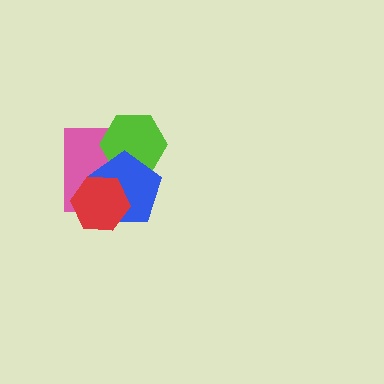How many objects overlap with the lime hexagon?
2 objects overlap with the lime hexagon.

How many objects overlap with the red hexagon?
2 objects overlap with the red hexagon.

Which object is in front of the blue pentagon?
The red hexagon is in front of the blue pentagon.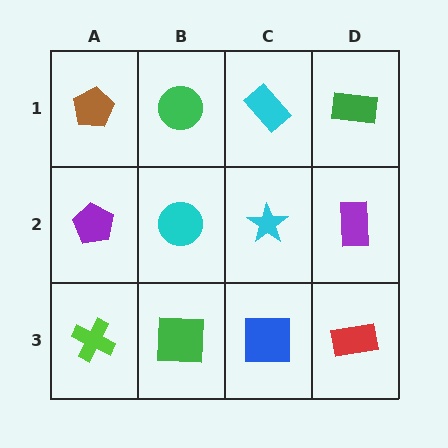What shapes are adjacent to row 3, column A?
A purple pentagon (row 2, column A), a green square (row 3, column B).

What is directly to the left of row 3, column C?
A green square.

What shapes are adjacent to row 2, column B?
A green circle (row 1, column B), a green square (row 3, column B), a purple pentagon (row 2, column A), a cyan star (row 2, column C).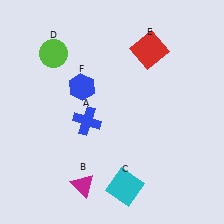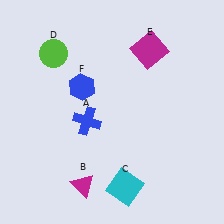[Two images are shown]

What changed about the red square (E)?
In Image 1, E is red. In Image 2, it changed to magenta.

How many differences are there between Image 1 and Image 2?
There is 1 difference between the two images.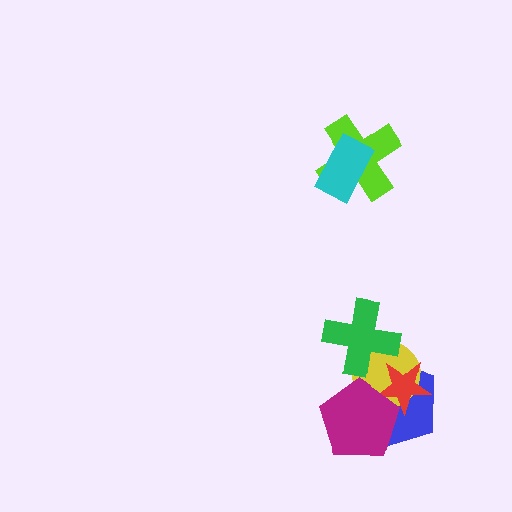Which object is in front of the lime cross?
The cyan rectangle is in front of the lime cross.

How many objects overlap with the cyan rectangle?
1 object overlaps with the cyan rectangle.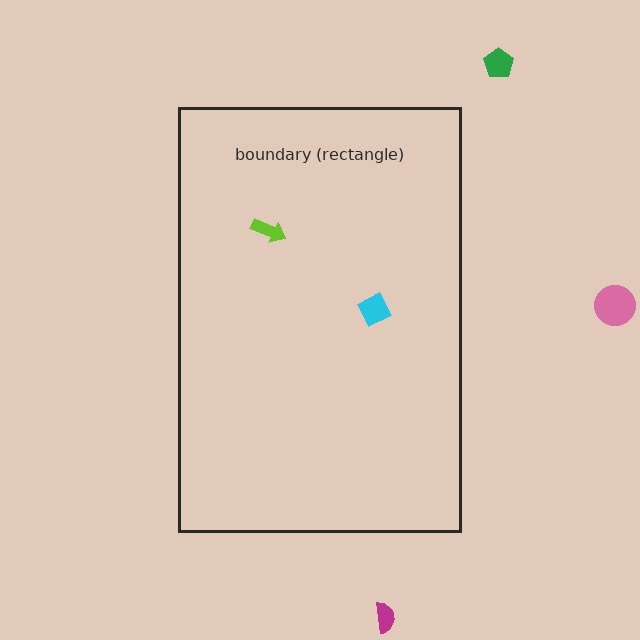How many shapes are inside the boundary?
2 inside, 3 outside.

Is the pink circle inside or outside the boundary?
Outside.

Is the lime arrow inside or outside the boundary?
Inside.